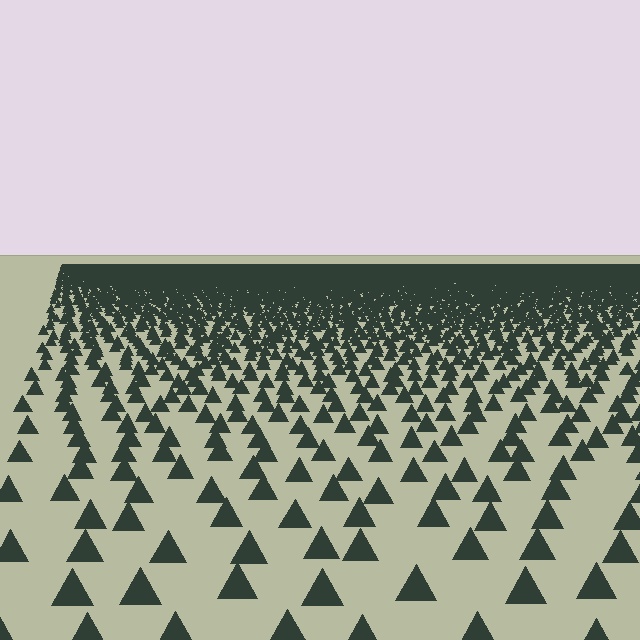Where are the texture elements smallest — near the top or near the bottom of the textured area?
Near the top.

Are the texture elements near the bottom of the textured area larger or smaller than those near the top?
Larger. Near the bottom, elements are closer to the viewer and appear at a bigger on-screen size.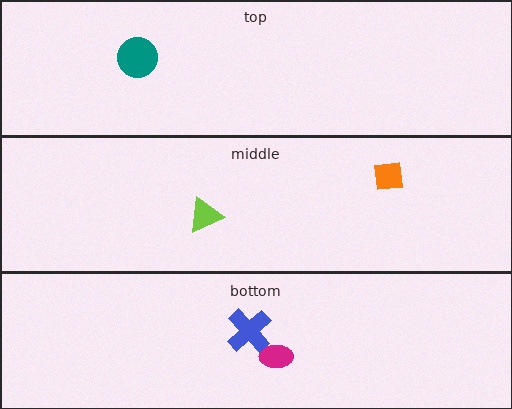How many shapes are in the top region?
1.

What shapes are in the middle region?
The lime triangle, the orange square.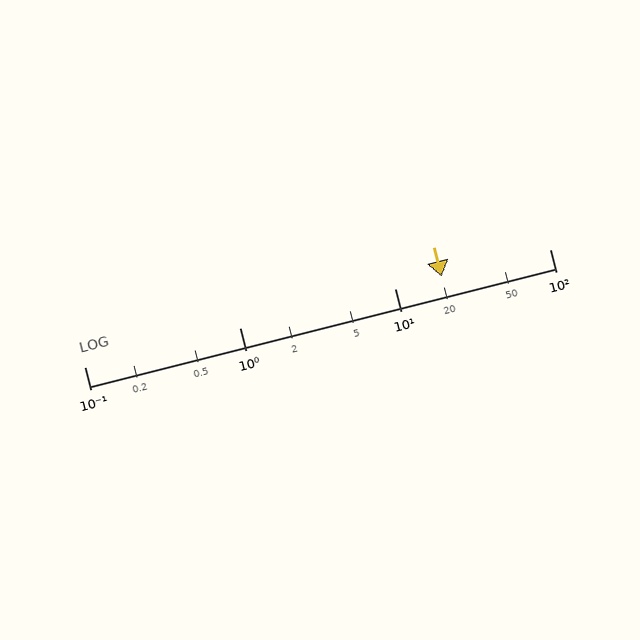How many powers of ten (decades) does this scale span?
The scale spans 3 decades, from 0.1 to 100.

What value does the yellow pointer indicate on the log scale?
The pointer indicates approximately 20.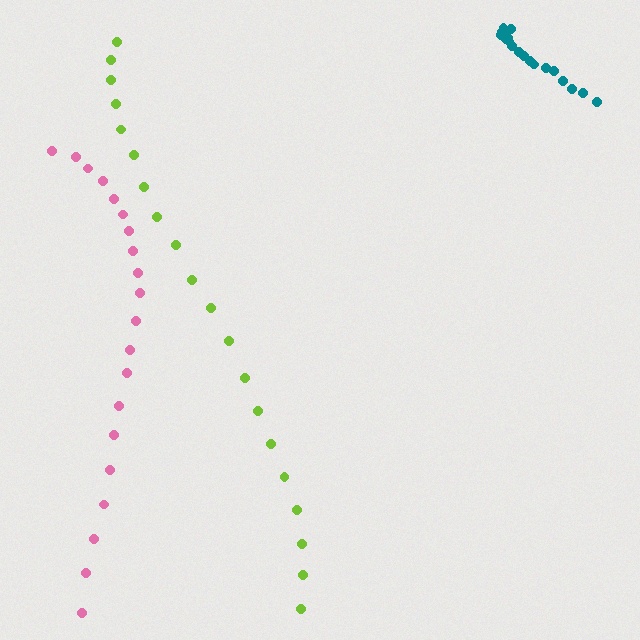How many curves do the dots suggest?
There are 3 distinct paths.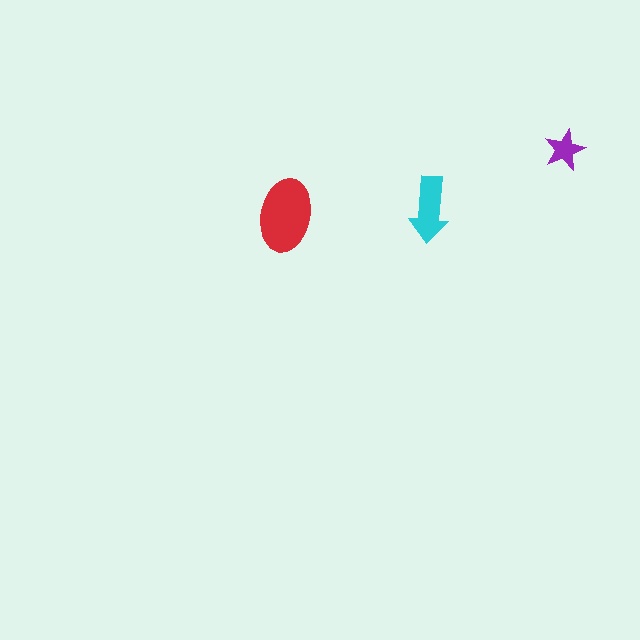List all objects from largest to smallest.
The red ellipse, the cyan arrow, the purple star.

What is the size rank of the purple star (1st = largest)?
3rd.